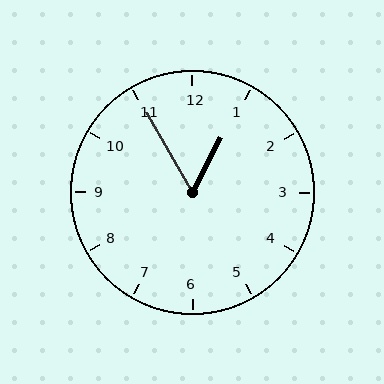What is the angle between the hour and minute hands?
Approximately 58 degrees.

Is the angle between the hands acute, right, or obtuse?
It is acute.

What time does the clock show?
12:55.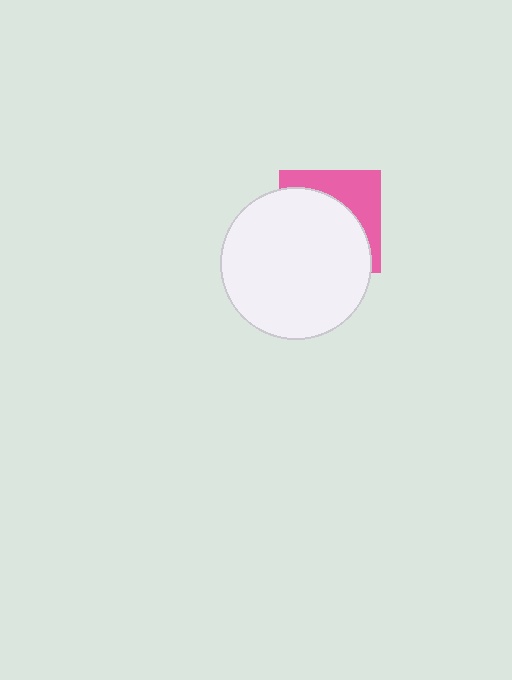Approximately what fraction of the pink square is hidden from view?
Roughly 63% of the pink square is hidden behind the white circle.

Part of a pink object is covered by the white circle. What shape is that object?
It is a square.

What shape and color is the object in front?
The object in front is a white circle.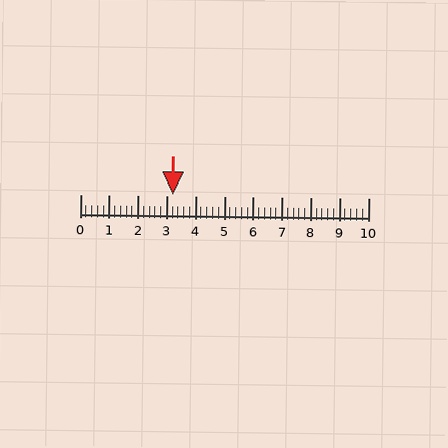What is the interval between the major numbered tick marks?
The major tick marks are spaced 1 units apart.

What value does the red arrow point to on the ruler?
The red arrow points to approximately 3.2.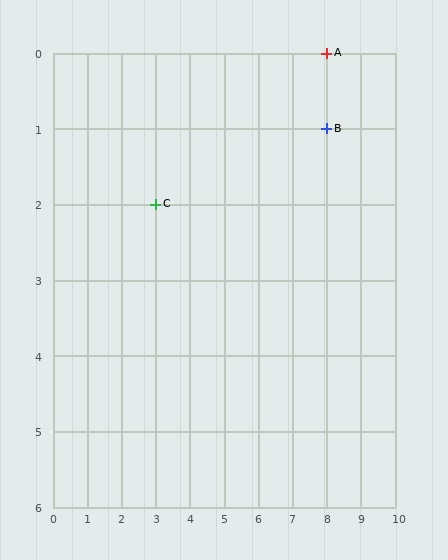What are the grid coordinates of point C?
Point C is at grid coordinates (3, 2).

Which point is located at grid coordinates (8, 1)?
Point B is at (8, 1).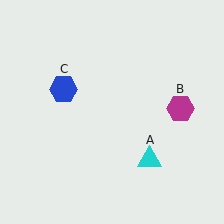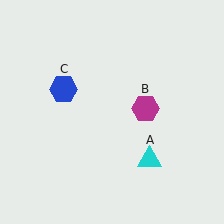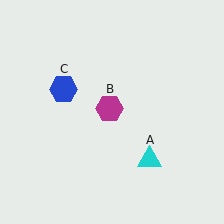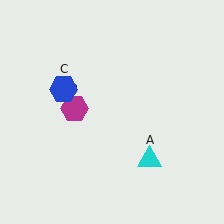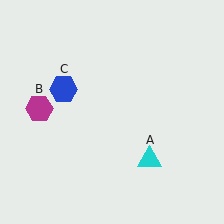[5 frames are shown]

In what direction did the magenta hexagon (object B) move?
The magenta hexagon (object B) moved left.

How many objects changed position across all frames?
1 object changed position: magenta hexagon (object B).